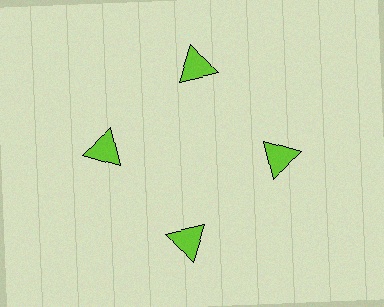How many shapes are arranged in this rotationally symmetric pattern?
There are 4 shapes, arranged in 4 groups of 1.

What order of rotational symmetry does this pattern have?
This pattern has 4-fold rotational symmetry.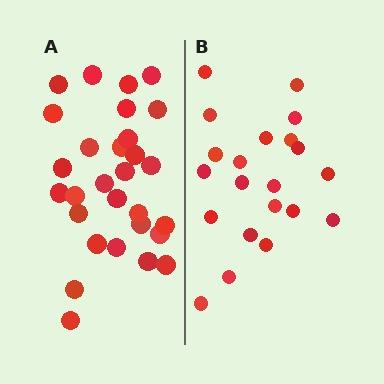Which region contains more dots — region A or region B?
Region A (the left region) has more dots.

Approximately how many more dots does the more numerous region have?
Region A has roughly 8 or so more dots than region B.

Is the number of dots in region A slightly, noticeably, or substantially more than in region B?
Region A has noticeably more, but not dramatically so. The ratio is roughly 1.4 to 1.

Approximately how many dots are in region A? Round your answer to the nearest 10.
About 30 dots. (The exact count is 29, which rounds to 30.)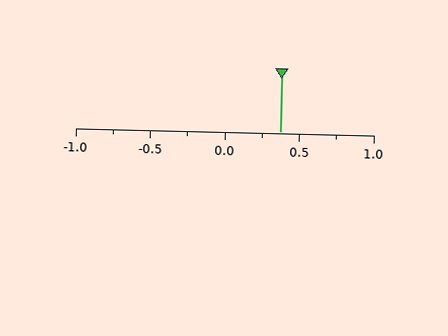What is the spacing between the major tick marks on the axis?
The major ticks are spaced 0.5 apart.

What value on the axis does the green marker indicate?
The marker indicates approximately 0.38.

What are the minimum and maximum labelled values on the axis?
The axis runs from -1.0 to 1.0.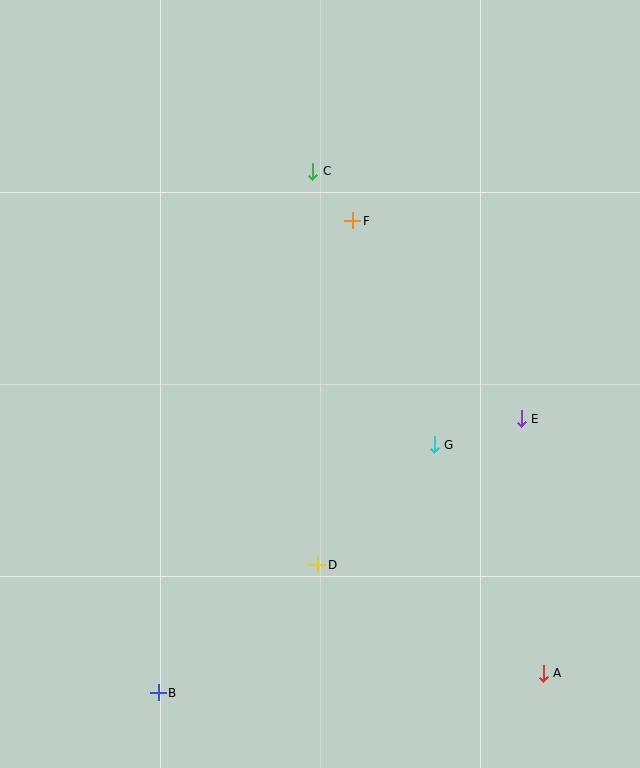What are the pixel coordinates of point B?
Point B is at (158, 693).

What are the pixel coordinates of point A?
Point A is at (543, 673).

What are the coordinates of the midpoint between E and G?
The midpoint between E and G is at (478, 432).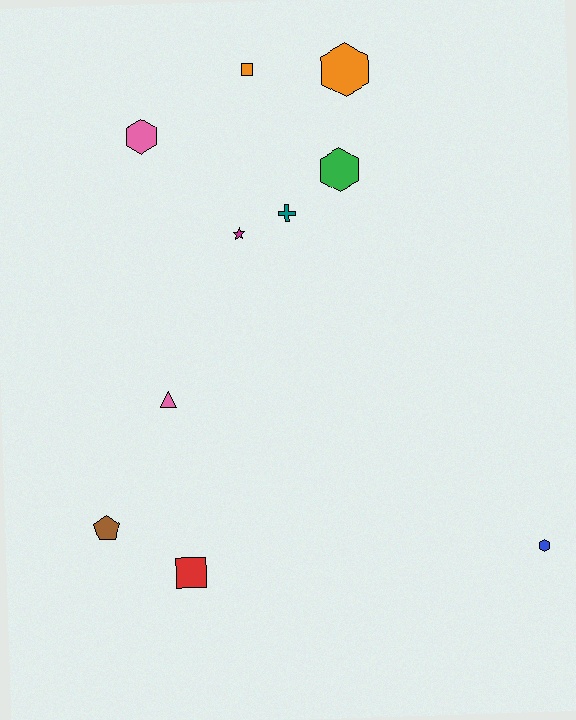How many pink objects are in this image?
There are 2 pink objects.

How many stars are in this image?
There is 1 star.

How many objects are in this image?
There are 10 objects.